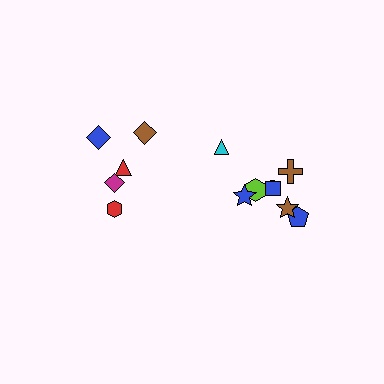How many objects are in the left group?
There are 5 objects.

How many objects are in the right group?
There are 8 objects.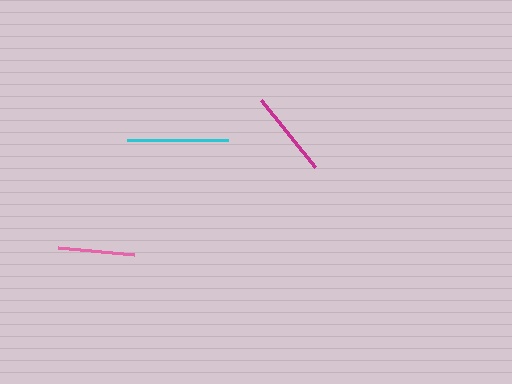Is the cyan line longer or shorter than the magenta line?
The cyan line is longer than the magenta line.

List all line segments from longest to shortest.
From longest to shortest: cyan, magenta, pink.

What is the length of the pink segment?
The pink segment is approximately 76 pixels long.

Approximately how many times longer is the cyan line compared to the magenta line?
The cyan line is approximately 1.2 times the length of the magenta line.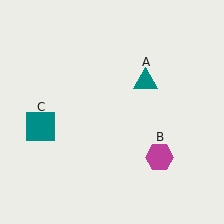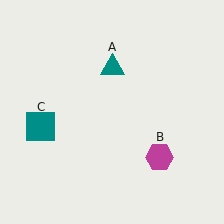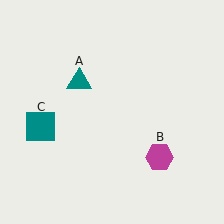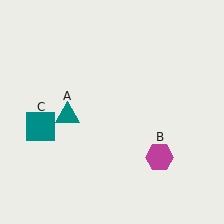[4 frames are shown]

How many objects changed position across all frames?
1 object changed position: teal triangle (object A).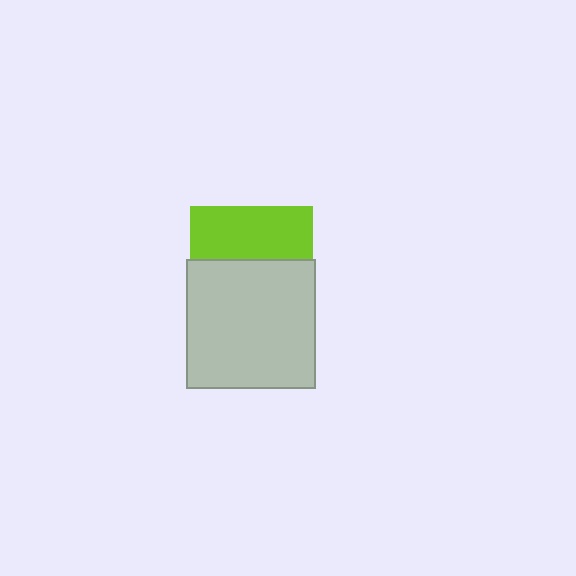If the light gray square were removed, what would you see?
You would see the complete lime square.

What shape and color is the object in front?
The object in front is a light gray square.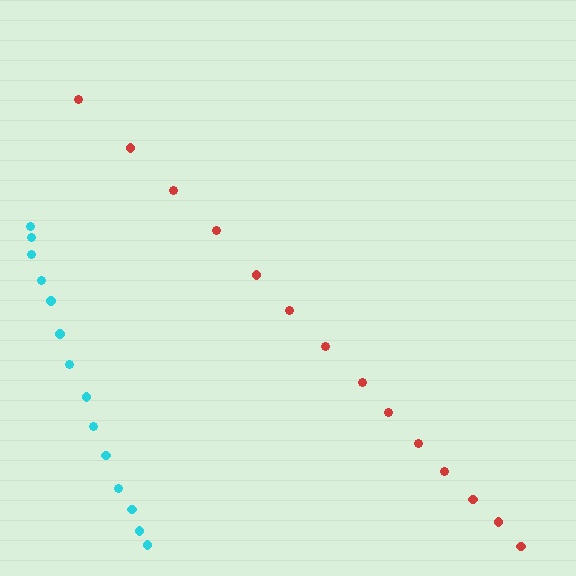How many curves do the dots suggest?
There are 2 distinct paths.